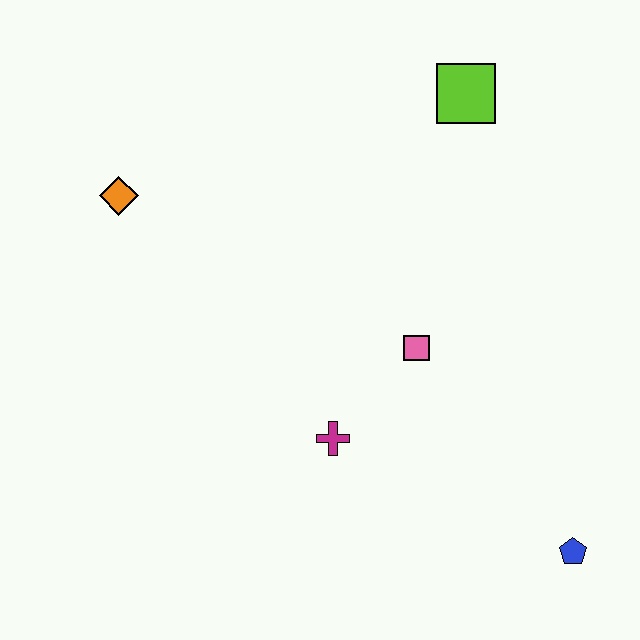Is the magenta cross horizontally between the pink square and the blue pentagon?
No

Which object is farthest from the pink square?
The orange diamond is farthest from the pink square.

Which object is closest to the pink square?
The magenta cross is closest to the pink square.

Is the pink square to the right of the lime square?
No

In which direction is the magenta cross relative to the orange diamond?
The magenta cross is below the orange diamond.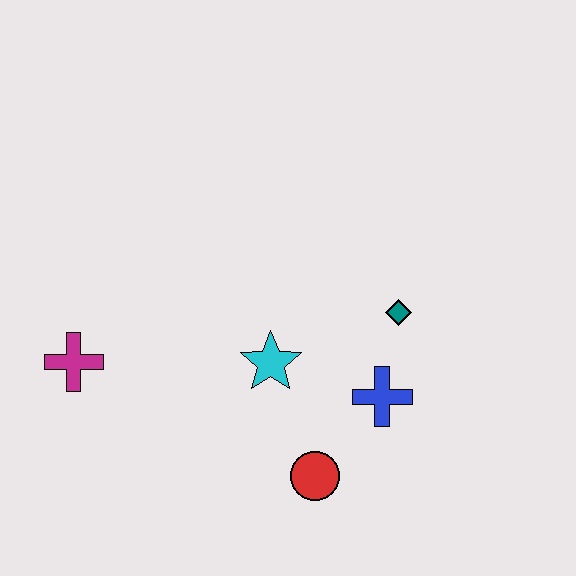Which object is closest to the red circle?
The blue cross is closest to the red circle.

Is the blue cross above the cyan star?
No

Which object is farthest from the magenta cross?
The teal diamond is farthest from the magenta cross.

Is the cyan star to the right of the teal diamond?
No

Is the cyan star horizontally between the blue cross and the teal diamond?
No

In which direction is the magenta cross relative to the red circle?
The magenta cross is to the left of the red circle.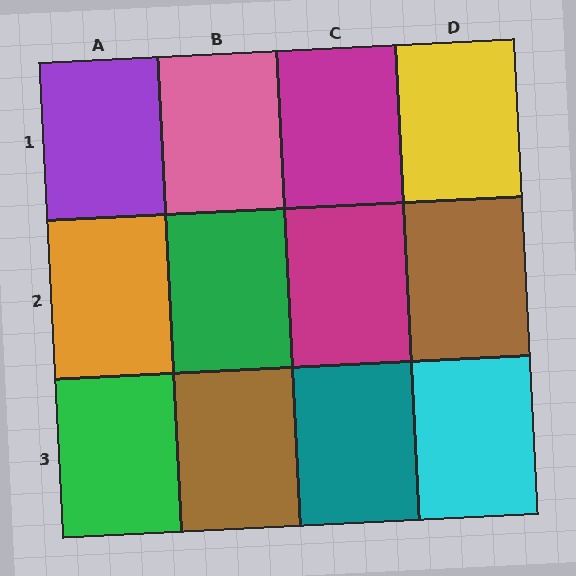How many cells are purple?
1 cell is purple.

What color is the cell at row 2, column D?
Brown.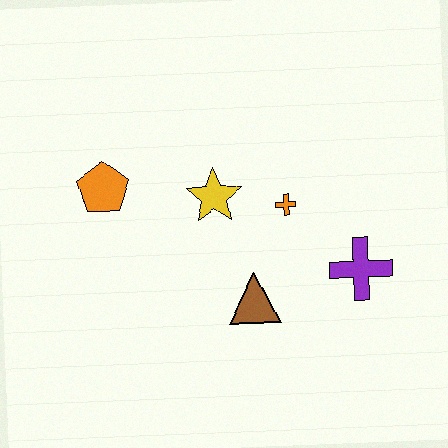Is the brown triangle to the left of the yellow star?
No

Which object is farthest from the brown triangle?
The orange pentagon is farthest from the brown triangle.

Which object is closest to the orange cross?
The yellow star is closest to the orange cross.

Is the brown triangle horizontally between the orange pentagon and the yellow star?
No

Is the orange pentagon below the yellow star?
No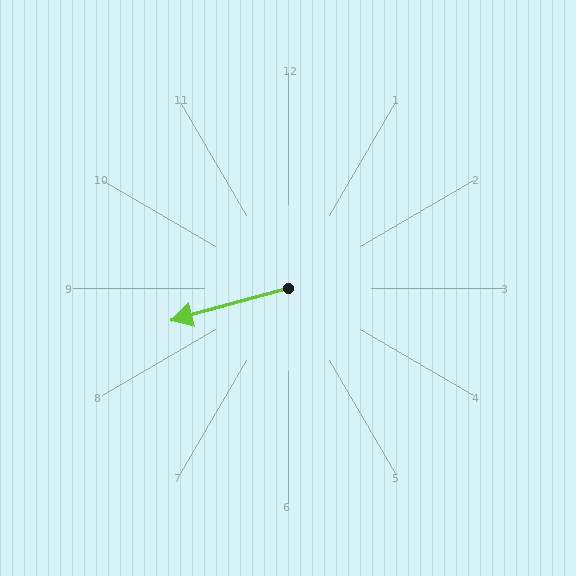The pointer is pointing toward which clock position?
Roughly 8 o'clock.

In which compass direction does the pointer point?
West.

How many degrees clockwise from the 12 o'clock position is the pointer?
Approximately 255 degrees.